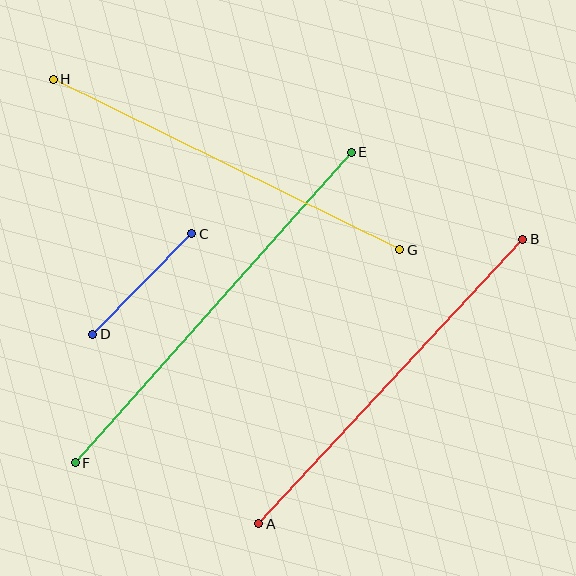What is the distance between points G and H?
The distance is approximately 386 pixels.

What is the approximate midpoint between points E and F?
The midpoint is at approximately (213, 307) pixels.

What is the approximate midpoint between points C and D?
The midpoint is at approximately (142, 284) pixels.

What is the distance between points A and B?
The distance is approximately 388 pixels.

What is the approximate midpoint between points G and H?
The midpoint is at approximately (226, 164) pixels.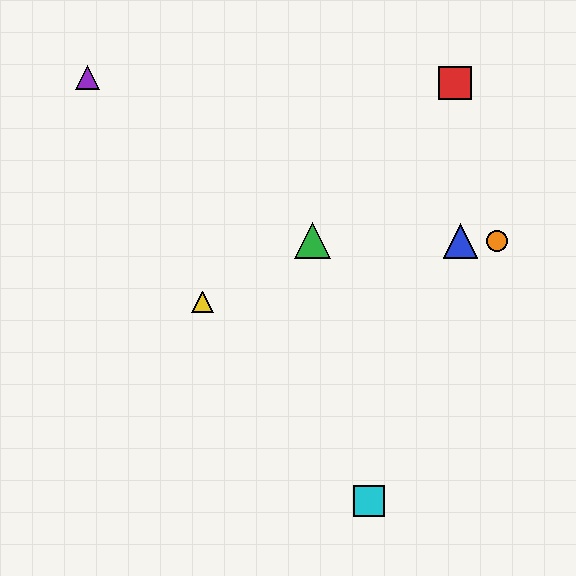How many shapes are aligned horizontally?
3 shapes (the blue triangle, the green triangle, the orange circle) are aligned horizontally.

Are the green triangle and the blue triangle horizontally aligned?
Yes, both are at y≈241.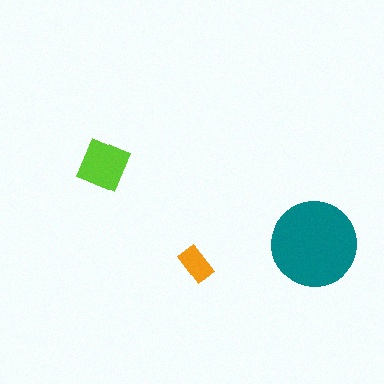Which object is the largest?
The teal circle.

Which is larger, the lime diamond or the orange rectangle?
The lime diamond.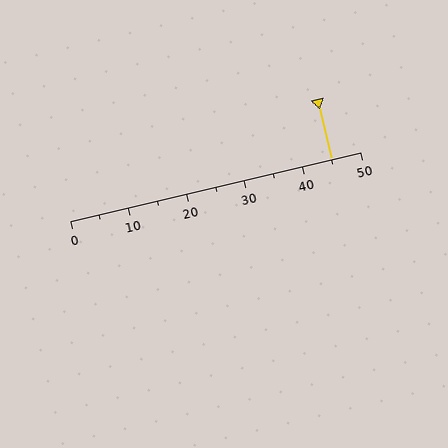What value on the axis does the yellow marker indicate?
The marker indicates approximately 45.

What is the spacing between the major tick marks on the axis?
The major ticks are spaced 10 apart.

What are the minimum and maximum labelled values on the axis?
The axis runs from 0 to 50.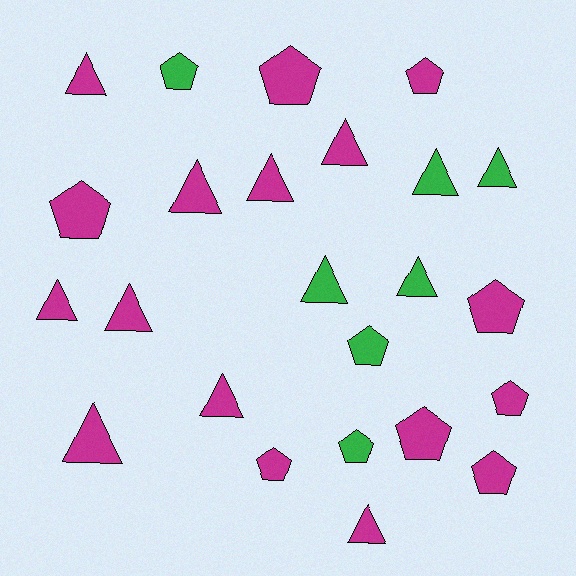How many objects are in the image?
There are 24 objects.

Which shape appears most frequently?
Triangle, with 13 objects.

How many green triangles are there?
There are 4 green triangles.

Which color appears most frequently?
Magenta, with 17 objects.